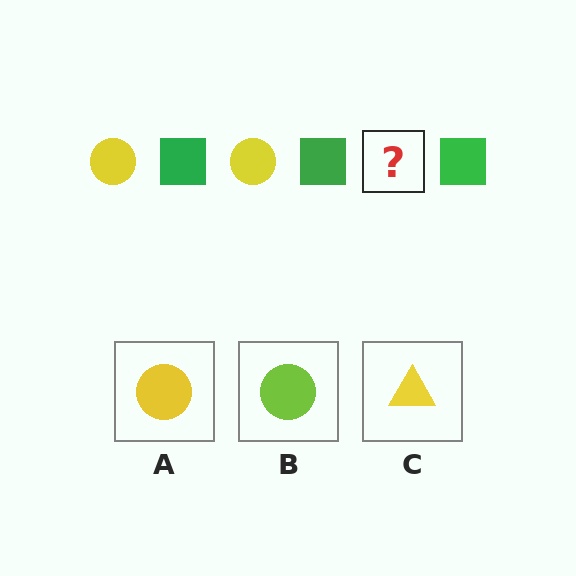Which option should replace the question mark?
Option A.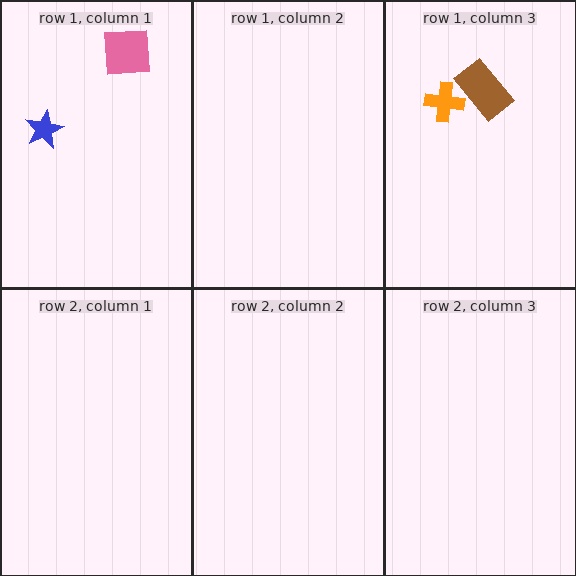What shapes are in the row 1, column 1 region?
The blue star, the pink square.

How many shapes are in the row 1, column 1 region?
2.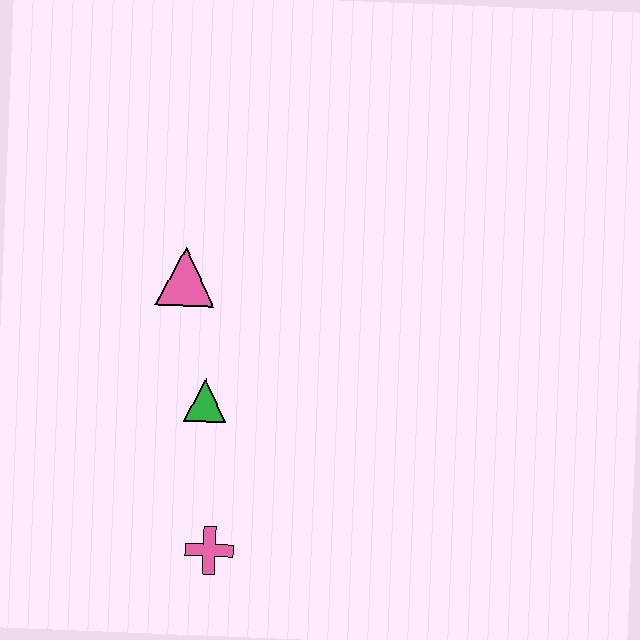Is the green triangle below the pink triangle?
Yes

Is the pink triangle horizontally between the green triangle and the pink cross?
No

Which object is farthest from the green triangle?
The pink cross is farthest from the green triangle.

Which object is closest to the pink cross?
The green triangle is closest to the pink cross.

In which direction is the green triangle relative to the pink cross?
The green triangle is above the pink cross.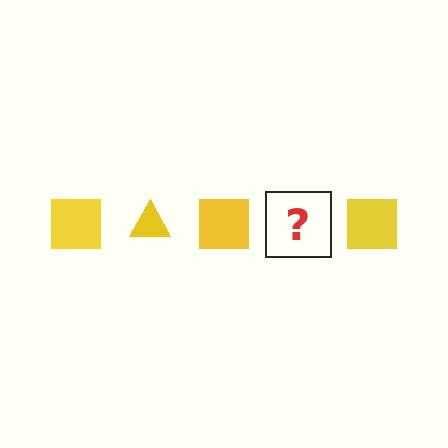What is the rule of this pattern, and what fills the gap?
The rule is that the pattern cycles through square, triangle shapes in yellow. The gap should be filled with a yellow triangle.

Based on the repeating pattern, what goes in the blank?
The blank should be a yellow triangle.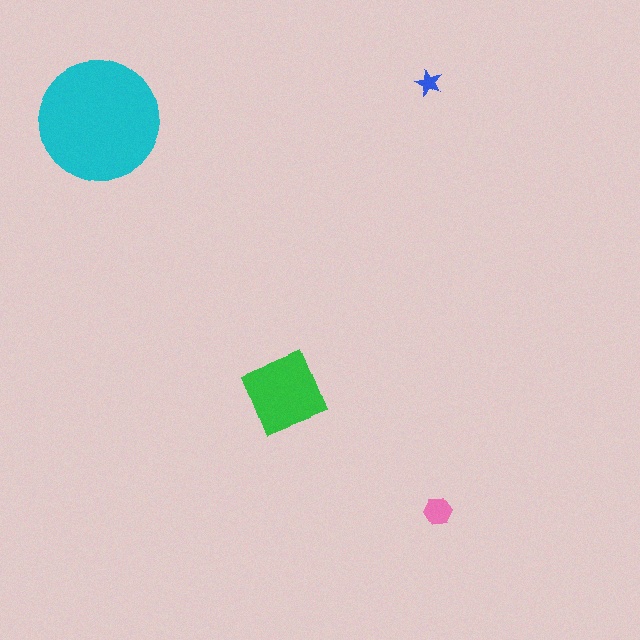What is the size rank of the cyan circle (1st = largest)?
1st.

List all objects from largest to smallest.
The cyan circle, the green square, the pink hexagon, the blue star.